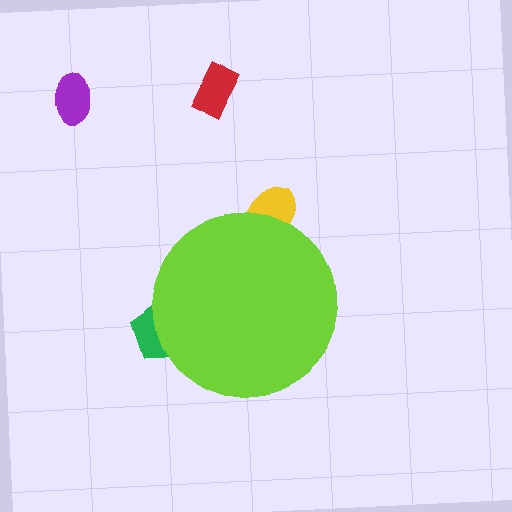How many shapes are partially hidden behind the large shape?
2 shapes are partially hidden.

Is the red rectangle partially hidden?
No, the red rectangle is fully visible.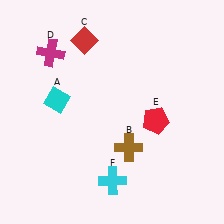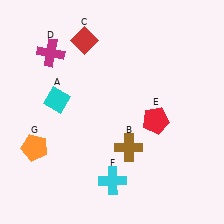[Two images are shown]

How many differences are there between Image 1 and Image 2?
There is 1 difference between the two images.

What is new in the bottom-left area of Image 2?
An orange pentagon (G) was added in the bottom-left area of Image 2.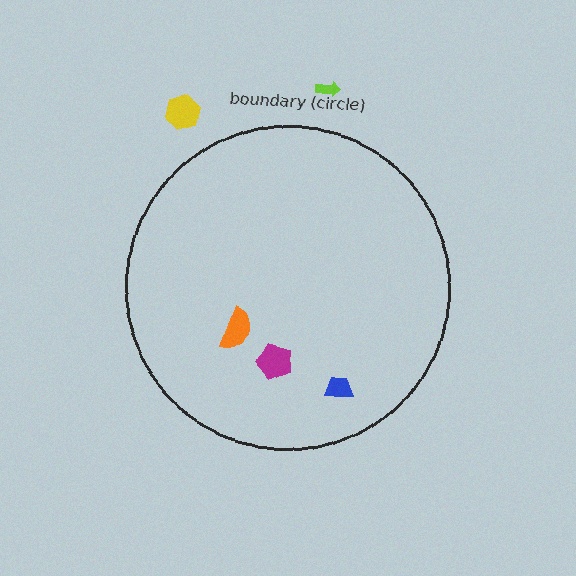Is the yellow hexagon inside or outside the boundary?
Outside.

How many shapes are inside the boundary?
3 inside, 2 outside.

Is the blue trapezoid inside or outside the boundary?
Inside.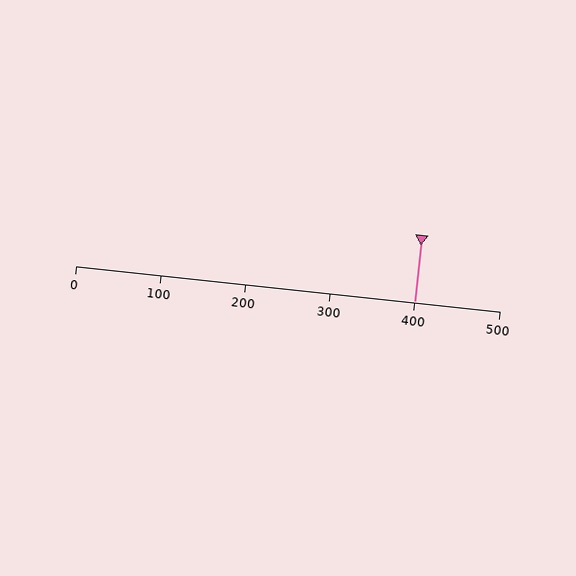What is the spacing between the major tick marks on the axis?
The major ticks are spaced 100 apart.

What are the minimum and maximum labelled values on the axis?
The axis runs from 0 to 500.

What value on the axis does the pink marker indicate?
The marker indicates approximately 400.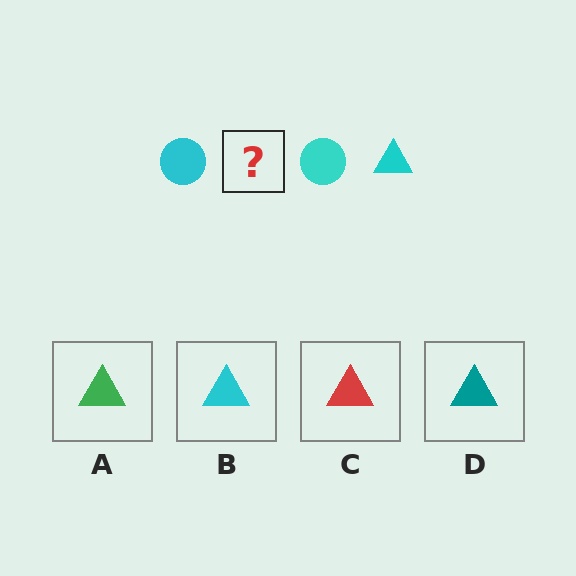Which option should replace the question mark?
Option B.